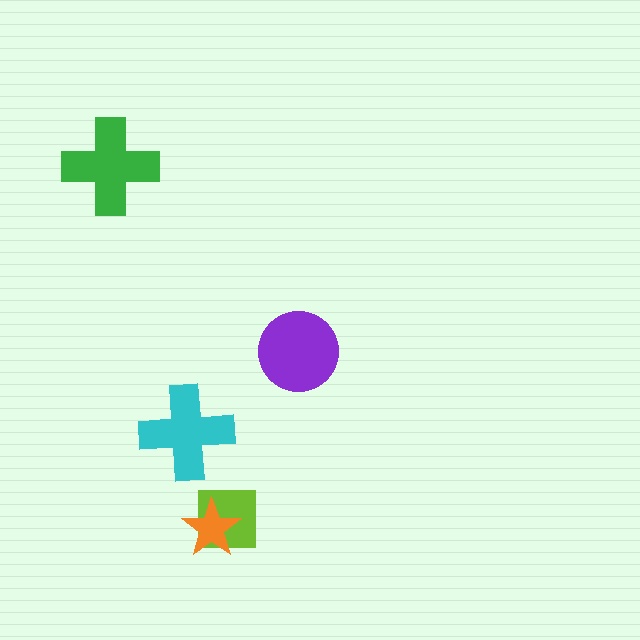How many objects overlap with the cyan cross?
0 objects overlap with the cyan cross.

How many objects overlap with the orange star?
1 object overlaps with the orange star.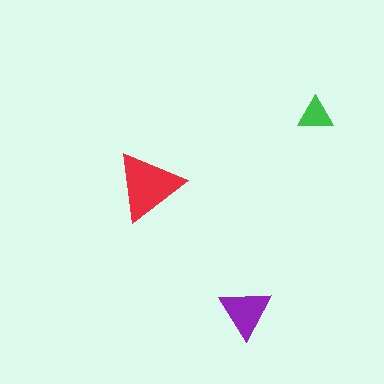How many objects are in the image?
There are 3 objects in the image.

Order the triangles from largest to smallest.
the red one, the purple one, the green one.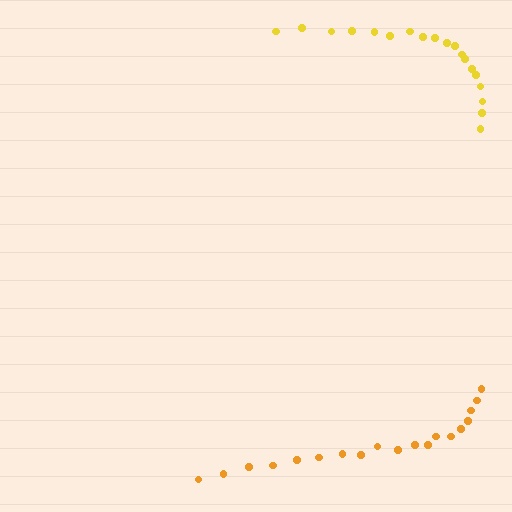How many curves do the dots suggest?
There are 2 distinct paths.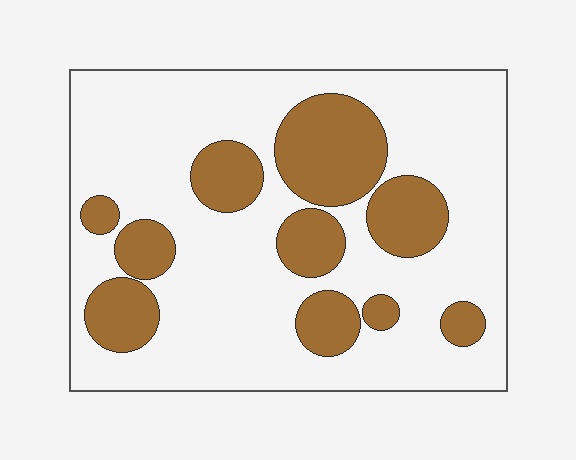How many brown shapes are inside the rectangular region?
10.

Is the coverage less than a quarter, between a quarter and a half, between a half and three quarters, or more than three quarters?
Between a quarter and a half.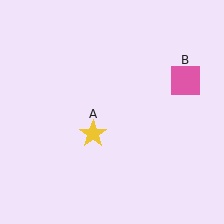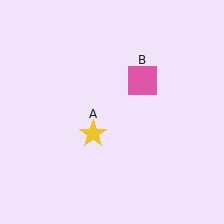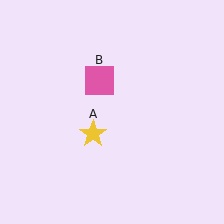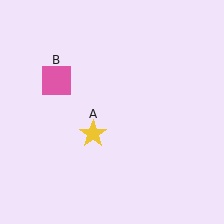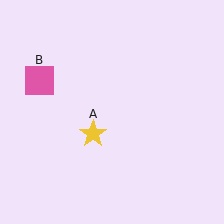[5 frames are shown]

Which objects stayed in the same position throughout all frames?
Yellow star (object A) remained stationary.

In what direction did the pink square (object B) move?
The pink square (object B) moved left.